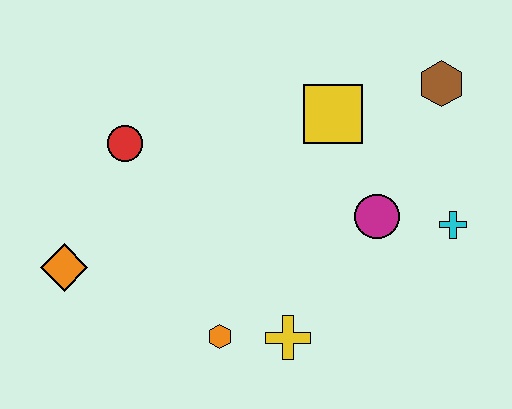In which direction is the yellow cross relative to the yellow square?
The yellow cross is below the yellow square.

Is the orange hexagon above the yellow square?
No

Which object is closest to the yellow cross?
The orange hexagon is closest to the yellow cross.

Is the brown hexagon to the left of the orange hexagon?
No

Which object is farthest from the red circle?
The cyan cross is farthest from the red circle.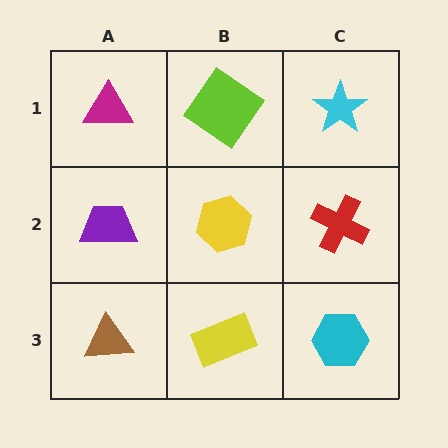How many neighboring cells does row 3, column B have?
3.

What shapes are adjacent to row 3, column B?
A yellow hexagon (row 2, column B), a brown triangle (row 3, column A), a cyan hexagon (row 3, column C).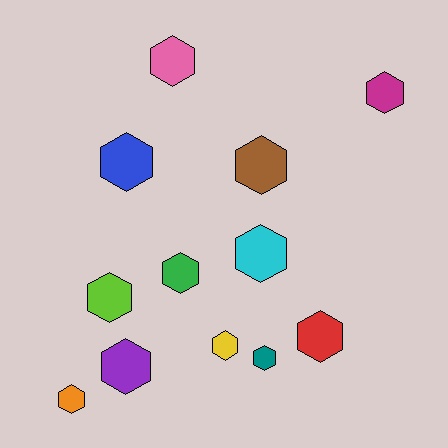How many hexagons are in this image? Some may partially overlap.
There are 12 hexagons.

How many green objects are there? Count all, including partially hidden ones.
There is 1 green object.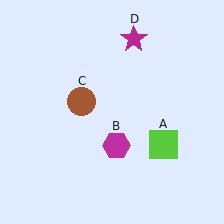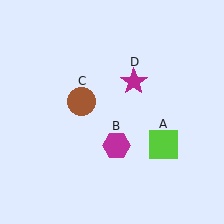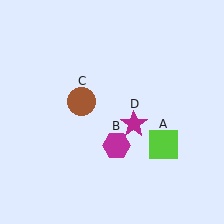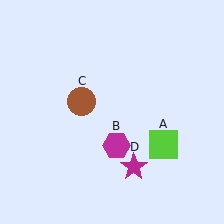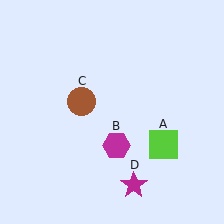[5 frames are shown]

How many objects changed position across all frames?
1 object changed position: magenta star (object D).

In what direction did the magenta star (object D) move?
The magenta star (object D) moved down.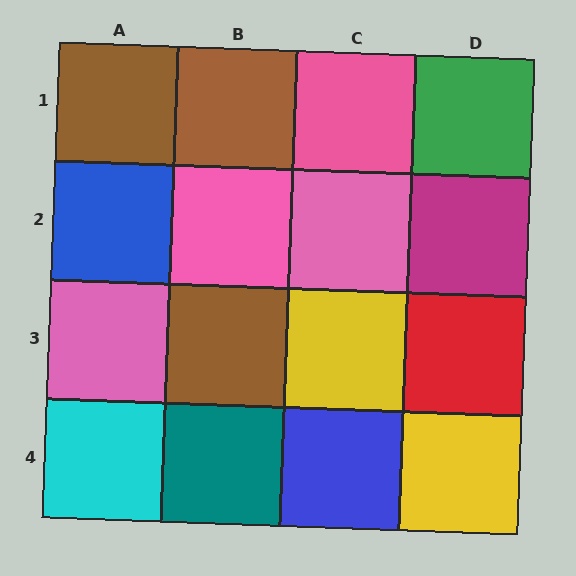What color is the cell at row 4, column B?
Teal.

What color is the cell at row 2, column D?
Magenta.